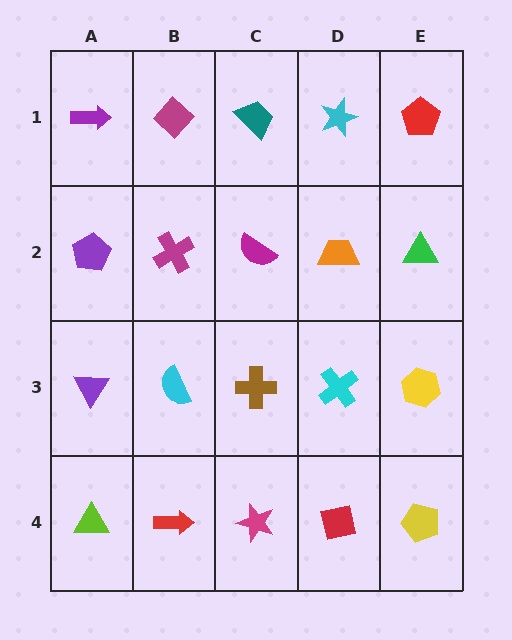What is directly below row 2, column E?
A yellow hexagon.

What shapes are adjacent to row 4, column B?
A cyan semicircle (row 3, column B), a lime triangle (row 4, column A), a magenta star (row 4, column C).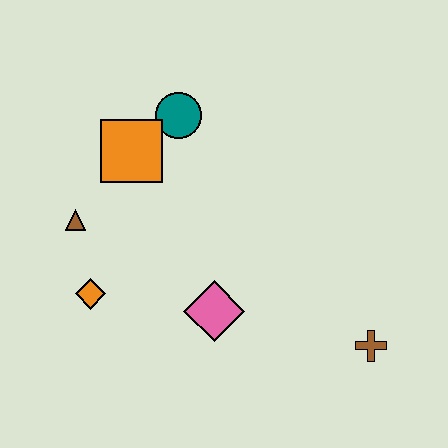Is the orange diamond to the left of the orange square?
Yes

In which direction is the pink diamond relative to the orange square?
The pink diamond is below the orange square.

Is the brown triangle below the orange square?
Yes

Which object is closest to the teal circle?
The orange square is closest to the teal circle.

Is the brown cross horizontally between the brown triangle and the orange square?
No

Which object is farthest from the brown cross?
The brown triangle is farthest from the brown cross.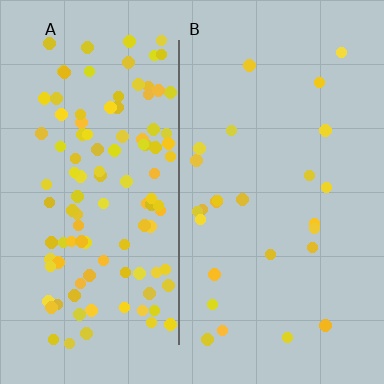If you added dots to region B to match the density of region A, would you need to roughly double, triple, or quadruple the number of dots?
Approximately quadruple.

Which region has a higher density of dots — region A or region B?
A (the left).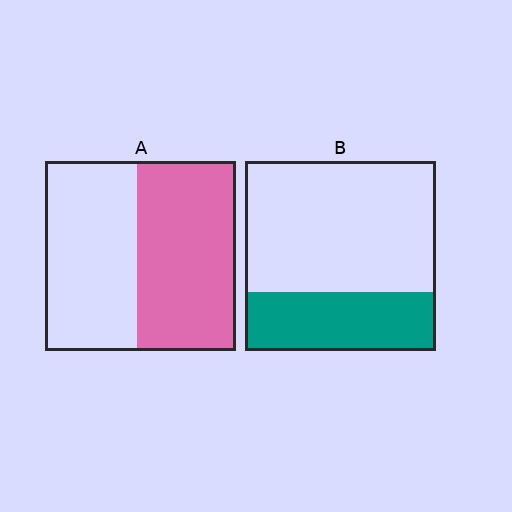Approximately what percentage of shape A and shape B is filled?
A is approximately 50% and B is approximately 30%.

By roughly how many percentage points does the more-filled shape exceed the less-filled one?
By roughly 20 percentage points (A over B).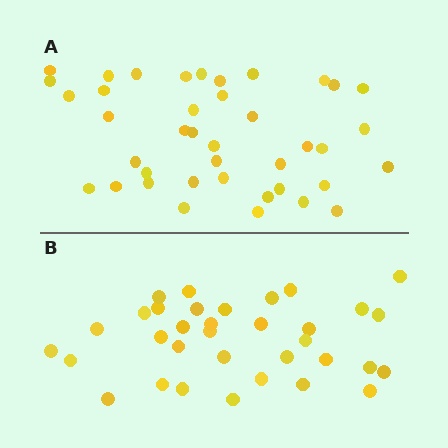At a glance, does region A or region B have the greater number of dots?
Region A (the top region) has more dots.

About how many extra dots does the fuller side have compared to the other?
Region A has about 6 more dots than region B.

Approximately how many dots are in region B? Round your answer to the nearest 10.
About 30 dots. (The exact count is 34, which rounds to 30.)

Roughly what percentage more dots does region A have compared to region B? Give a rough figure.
About 20% more.